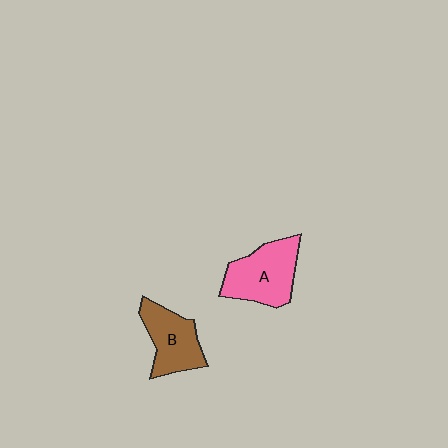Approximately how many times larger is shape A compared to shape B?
Approximately 1.2 times.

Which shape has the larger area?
Shape A (pink).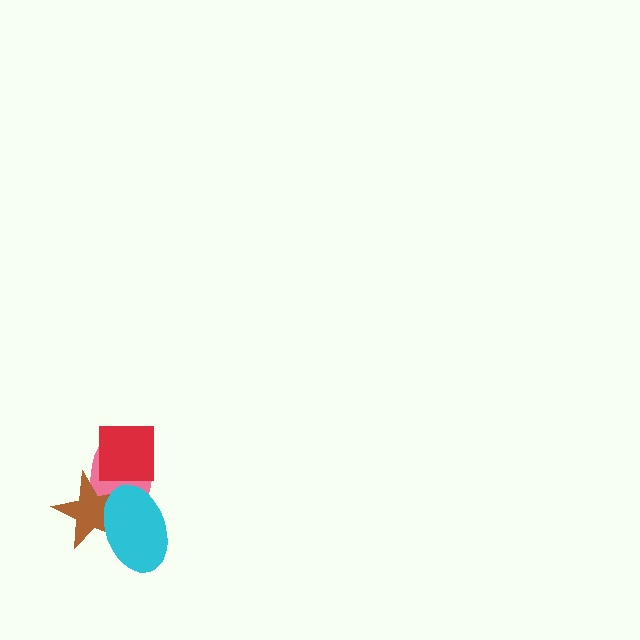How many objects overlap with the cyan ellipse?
2 objects overlap with the cyan ellipse.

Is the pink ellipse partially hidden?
Yes, it is partially covered by another shape.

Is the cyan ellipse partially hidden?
No, no other shape covers it.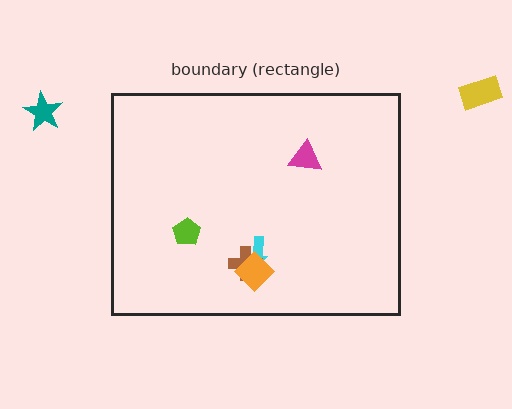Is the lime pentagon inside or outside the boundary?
Inside.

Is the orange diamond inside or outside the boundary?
Inside.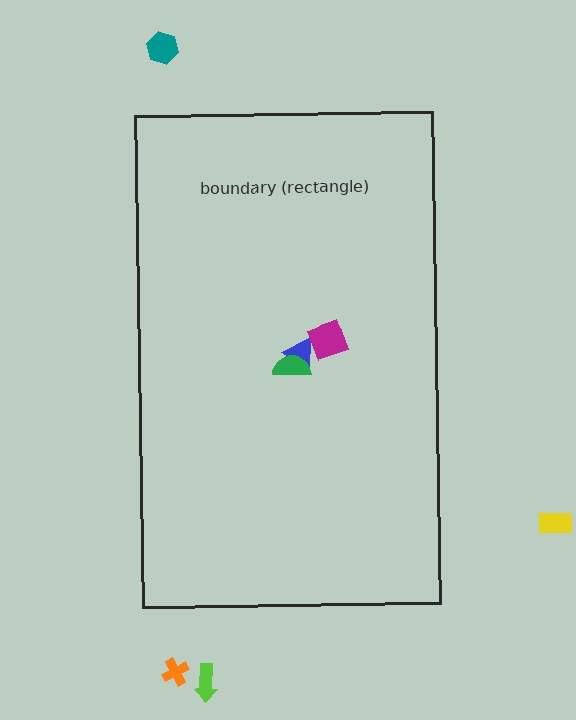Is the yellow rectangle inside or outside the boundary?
Outside.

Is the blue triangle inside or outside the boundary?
Inside.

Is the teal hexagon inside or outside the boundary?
Outside.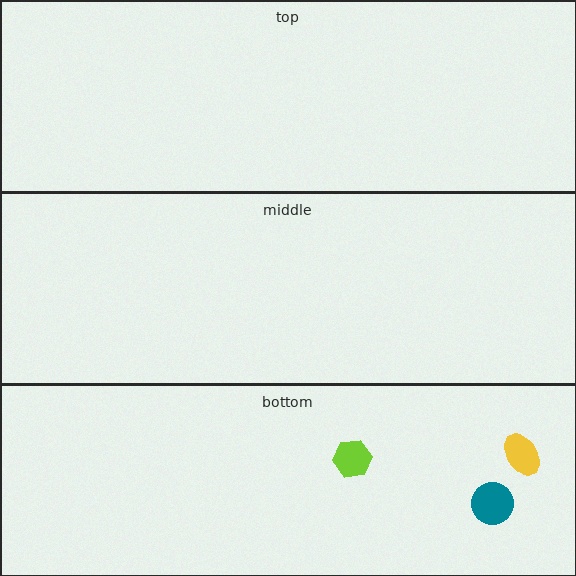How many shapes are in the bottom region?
3.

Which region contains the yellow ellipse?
The bottom region.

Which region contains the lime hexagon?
The bottom region.